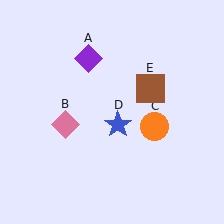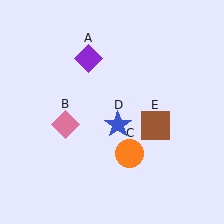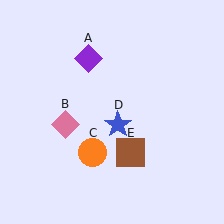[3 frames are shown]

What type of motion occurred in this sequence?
The orange circle (object C), brown square (object E) rotated clockwise around the center of the scene.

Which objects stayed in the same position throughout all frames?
Purple diamond (object A) and pink diamond (object B) and blue star (object D) remained stationary.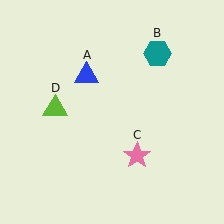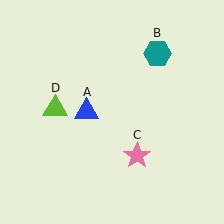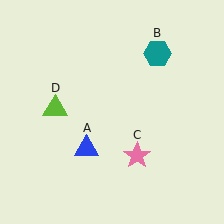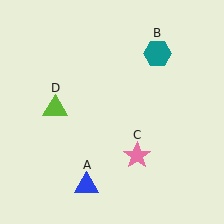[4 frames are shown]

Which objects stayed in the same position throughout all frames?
Teal hexagon (object B) and pink star (object C) and lime triangle (object D) remained stationary.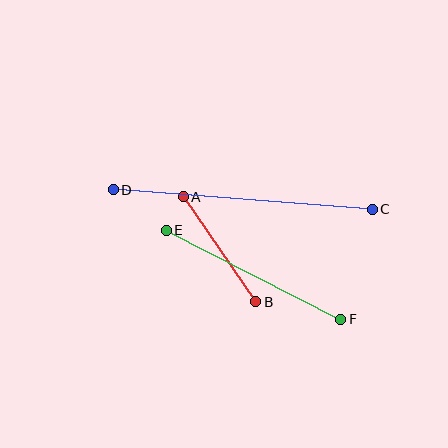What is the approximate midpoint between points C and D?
The midpoint is at approximately (243, 199) pixels.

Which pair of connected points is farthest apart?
Points C and D are farthest apart.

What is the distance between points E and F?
The distance is approximately 196 pixels.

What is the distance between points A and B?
The distance is approximately 127 pixels.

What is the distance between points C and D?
The distance is approximately 260 pixels.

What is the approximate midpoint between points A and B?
The midpoint is at approximately (220, 249) pixels.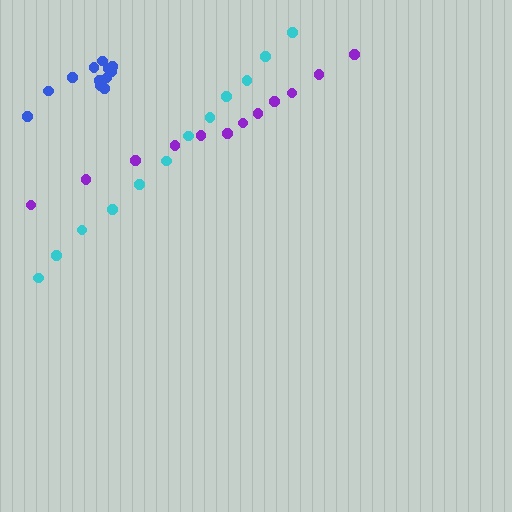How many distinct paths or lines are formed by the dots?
There are 3 distinct paths.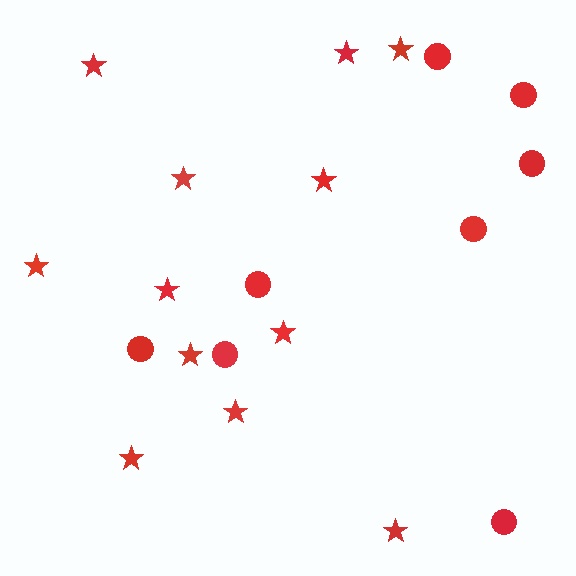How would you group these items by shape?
There are 2 groups: one group of circles (8) and one group of stars (12).